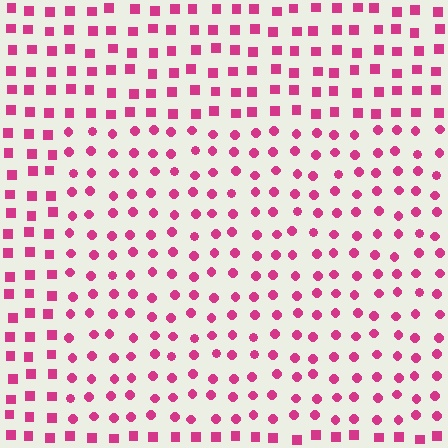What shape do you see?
I see a rectangle.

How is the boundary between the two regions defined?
The boundary is defined by a change in element shape: circles inside vs. squares outside. All elements share the same color and spacing.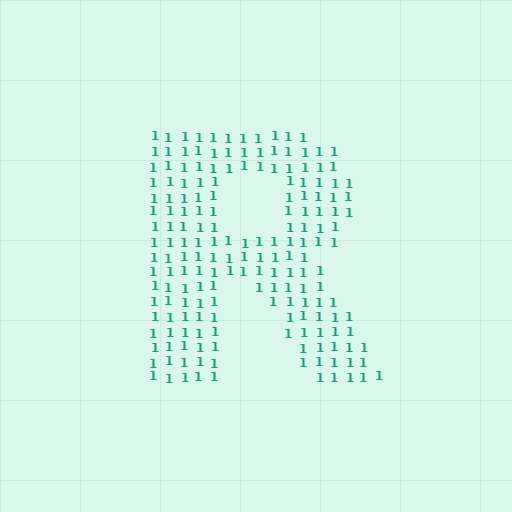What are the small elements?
The small elements are digit 1's.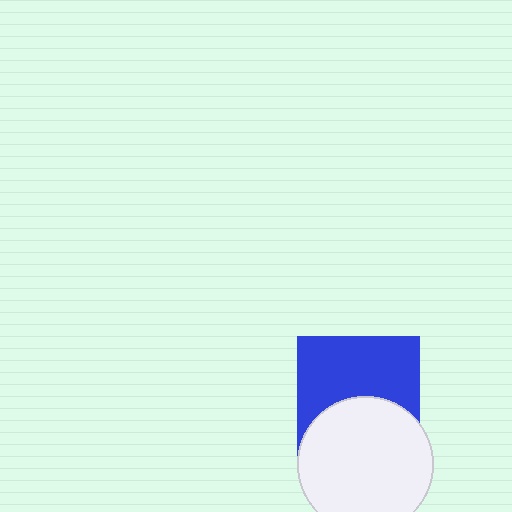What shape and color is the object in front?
The object in front is a white circle.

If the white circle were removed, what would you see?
You would see the complete blue square.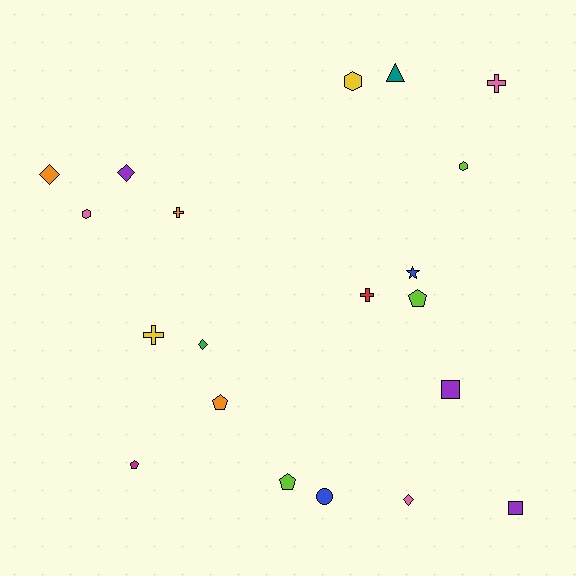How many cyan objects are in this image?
There are no cyan objects.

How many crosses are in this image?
There are 4 crosses.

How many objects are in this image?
There are 20 objects.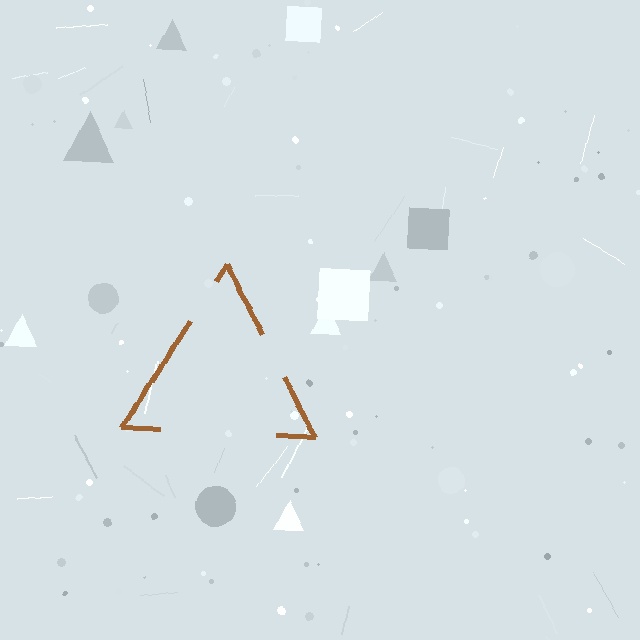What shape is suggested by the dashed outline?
The dashed outline suggests a triangle.